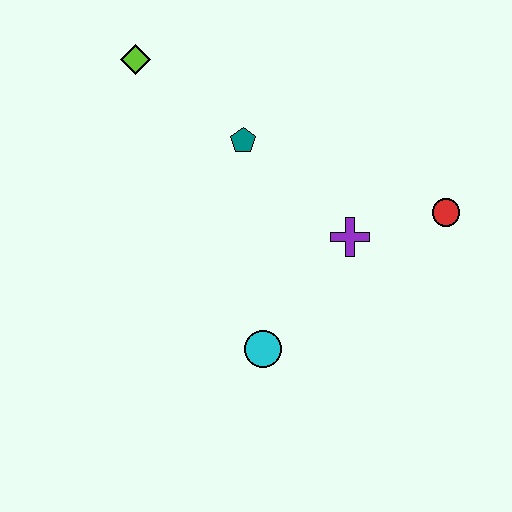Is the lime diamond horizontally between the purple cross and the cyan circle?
No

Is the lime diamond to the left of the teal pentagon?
Yes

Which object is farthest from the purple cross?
The lime diamond is farthest from the purple cross.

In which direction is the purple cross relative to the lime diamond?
The purple cross is to the right of the lime diamond.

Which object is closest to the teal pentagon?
The lime diamond is closest to the teal pentagon.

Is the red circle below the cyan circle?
No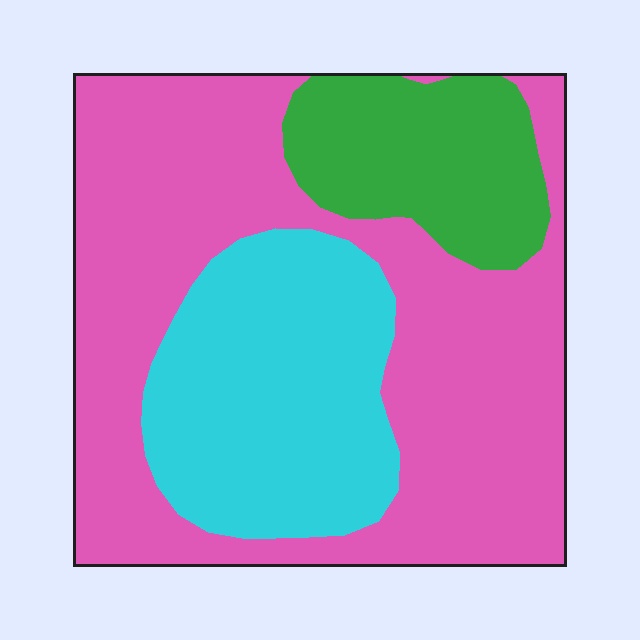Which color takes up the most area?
Pink, at roughly 55%.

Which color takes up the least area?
Green, at roughly 15%.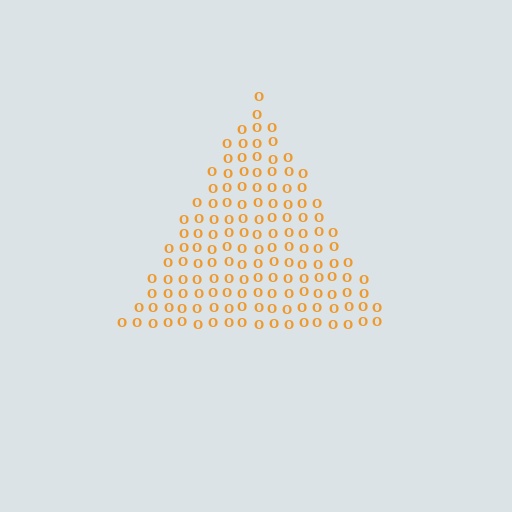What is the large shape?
The large shape is a triangle.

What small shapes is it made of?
It is made of small letter O's.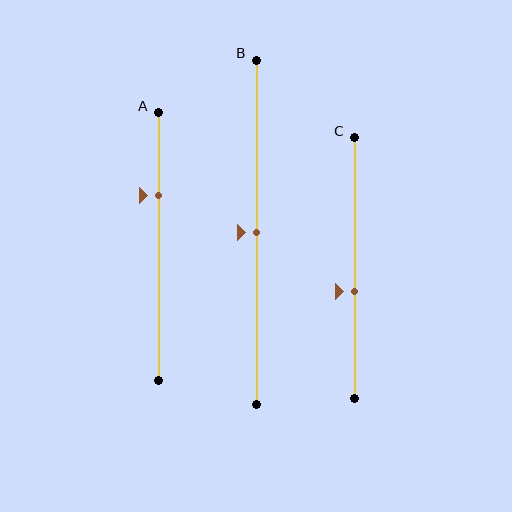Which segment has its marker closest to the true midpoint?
Segment B has its marker closest to the true midpoint.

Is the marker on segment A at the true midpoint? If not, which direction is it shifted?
No, the marker on segment A is shifted upward by about 19% of the segment length.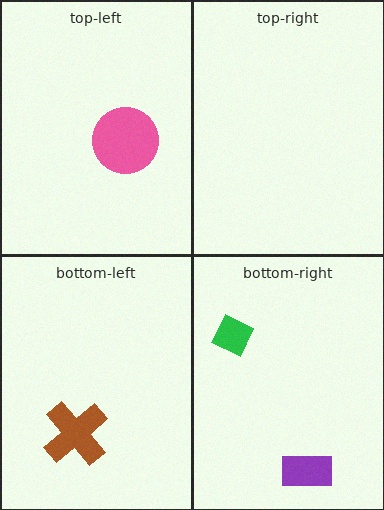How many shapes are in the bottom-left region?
1.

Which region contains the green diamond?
The bottom-right region.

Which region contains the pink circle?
The top-left region.